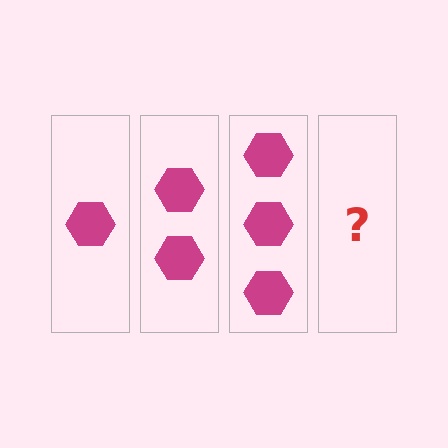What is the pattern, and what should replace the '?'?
The pattern is that each step adds one more hexagon. The '?' should be 4 hexagons.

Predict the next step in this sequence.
The next step is 4 hexagons.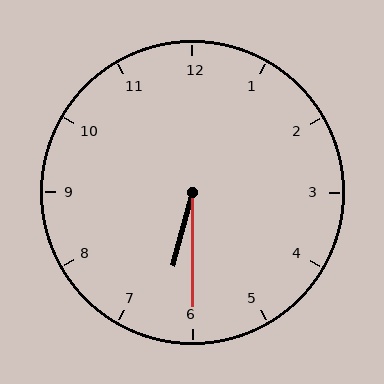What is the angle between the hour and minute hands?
Approximately 15 degrees.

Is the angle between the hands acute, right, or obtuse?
It is acute.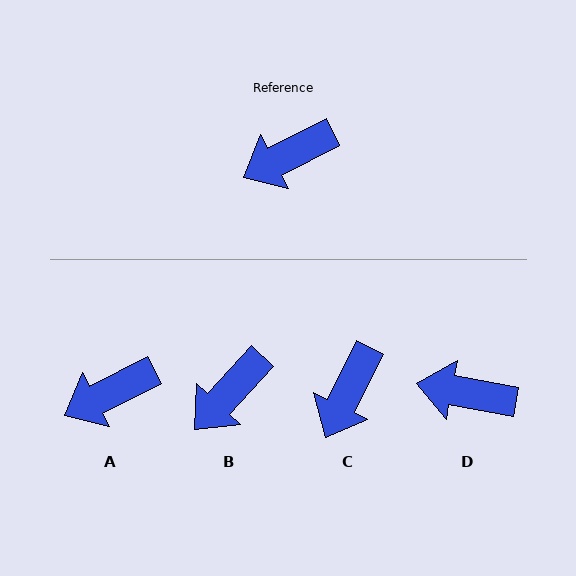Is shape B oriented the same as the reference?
No, it is off by about 20 degrees.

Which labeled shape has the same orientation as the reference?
A.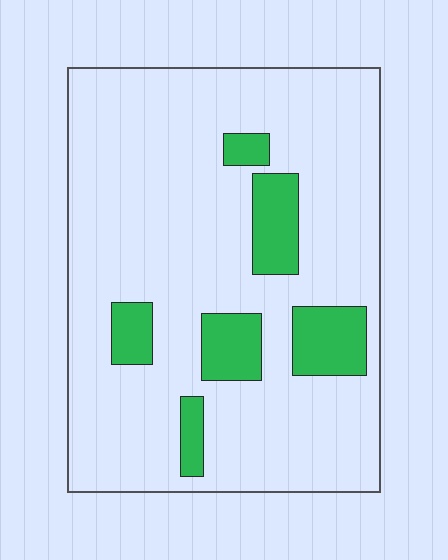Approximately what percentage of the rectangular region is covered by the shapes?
Approximately 15%.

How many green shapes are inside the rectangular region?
6.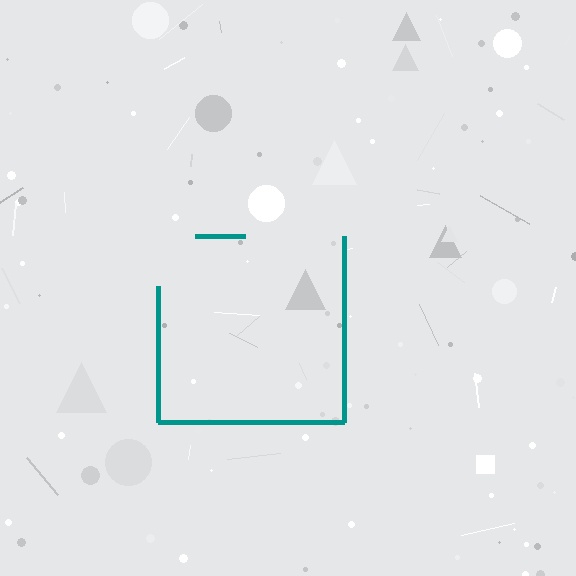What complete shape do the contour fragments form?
The contour fragments form a square.